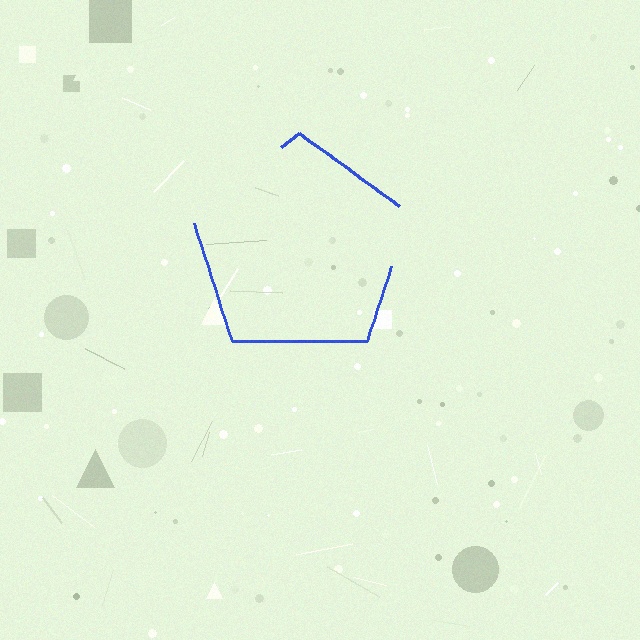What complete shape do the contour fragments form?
The contour fragments form a pentagon.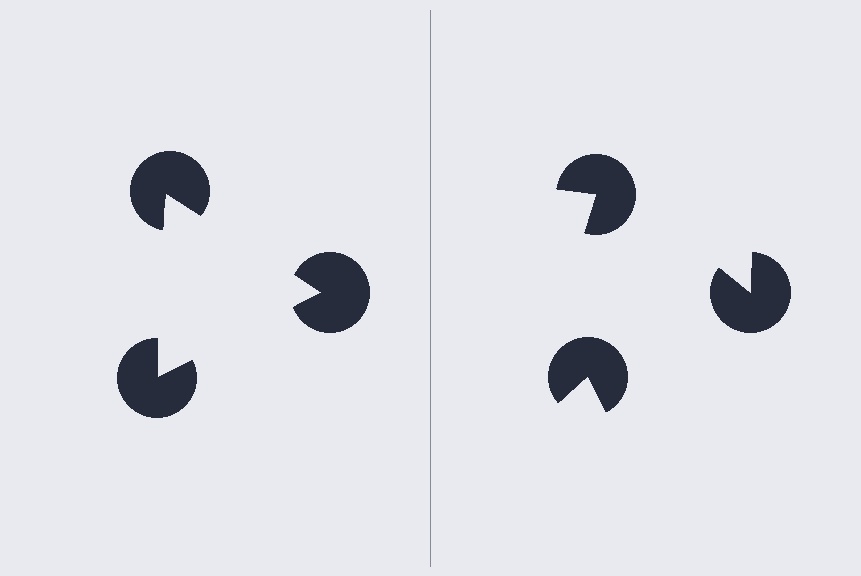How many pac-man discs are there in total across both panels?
6 — 3 on each side.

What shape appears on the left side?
An illusory triangle.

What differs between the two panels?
The pac-man discs are positioned identically on both sides; only the wedge orientations differ. On the left they align to a triangle; on the right they are misaligned.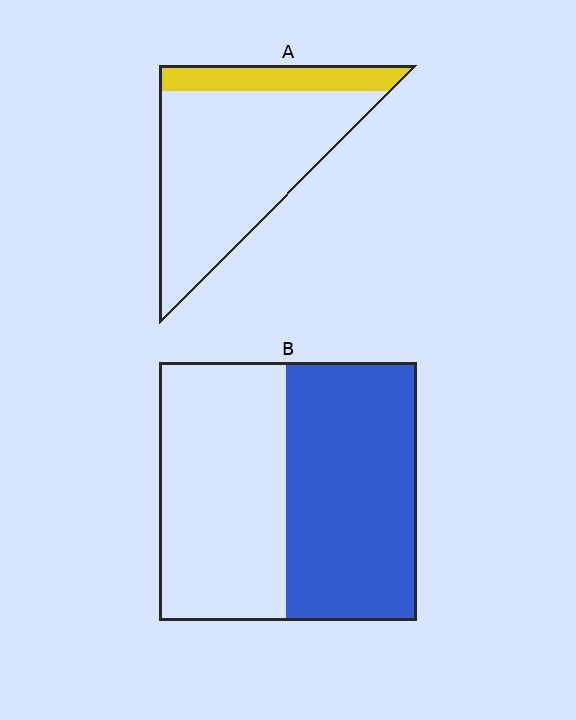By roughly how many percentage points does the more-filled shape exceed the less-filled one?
By roughly 30 percentage points (B over A).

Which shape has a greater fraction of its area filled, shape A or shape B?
Shape B.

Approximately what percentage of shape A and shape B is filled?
A is approximately 20% and B is approximately 50%.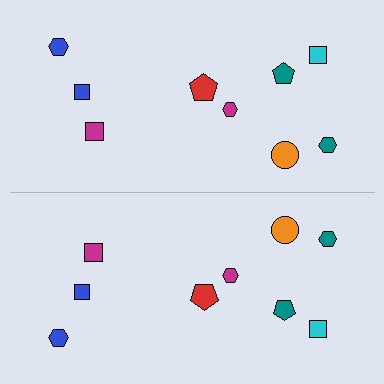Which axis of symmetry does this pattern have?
The pattern has a horizontal axis of symmetry running through the center of the image.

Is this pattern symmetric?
Yes, this pattern has bilateral (reflection) symmetry.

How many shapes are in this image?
There are 18 shapes in this image.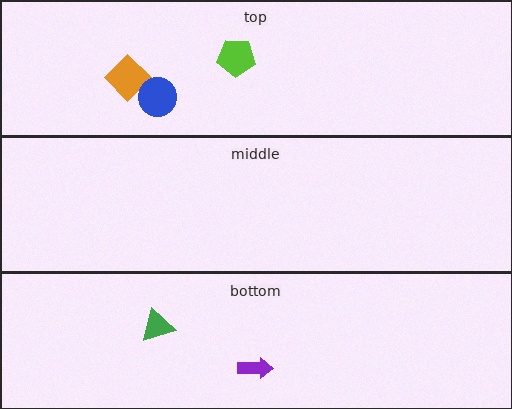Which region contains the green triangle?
The bottom region.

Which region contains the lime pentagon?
The top region.